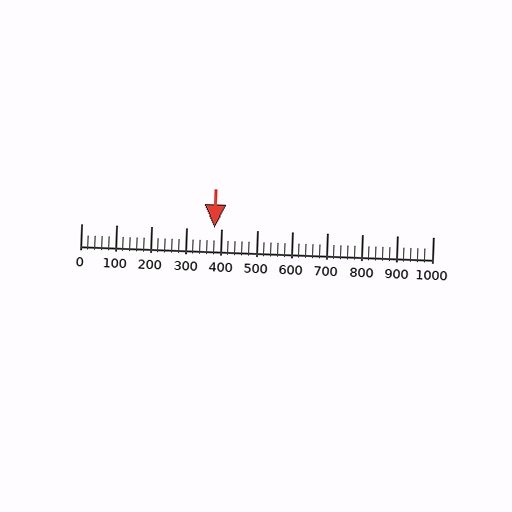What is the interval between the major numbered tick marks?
The major tick marks are spaced 100 units apart.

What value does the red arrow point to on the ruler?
The red arrow points to approximately 380.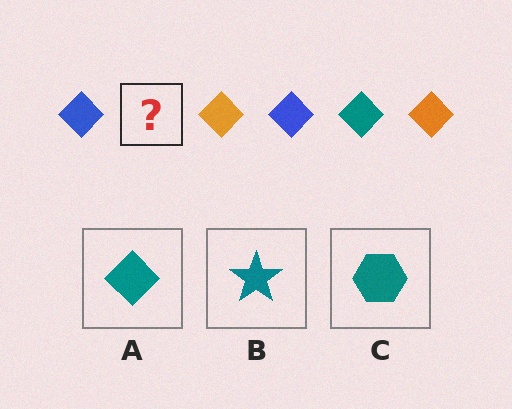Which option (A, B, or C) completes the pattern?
A.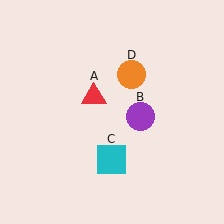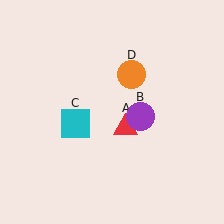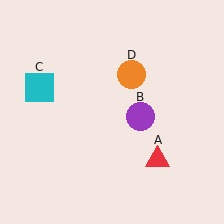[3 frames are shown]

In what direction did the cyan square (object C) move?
The cyan square (object C) moved up and to the left.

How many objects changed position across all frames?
2 objects changed position: red triangle (object A), cyan square (object C).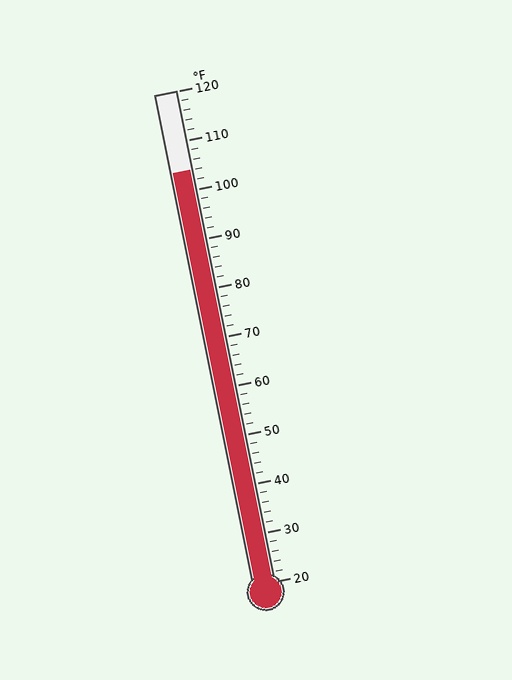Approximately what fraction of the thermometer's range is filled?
The thermometer is filled to approximately 85% of its range.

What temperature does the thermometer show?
The thermometer shows approximately 104°F.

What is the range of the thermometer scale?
The thermometer scale ranges from 20°F to 120°F.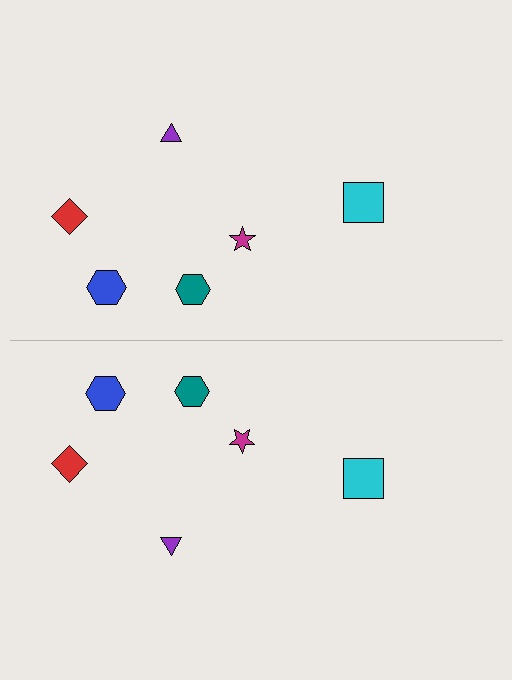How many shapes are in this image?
There are 12 shapes in this image.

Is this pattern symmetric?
Yes, this pattern has bilateral (reflection) symmetry.